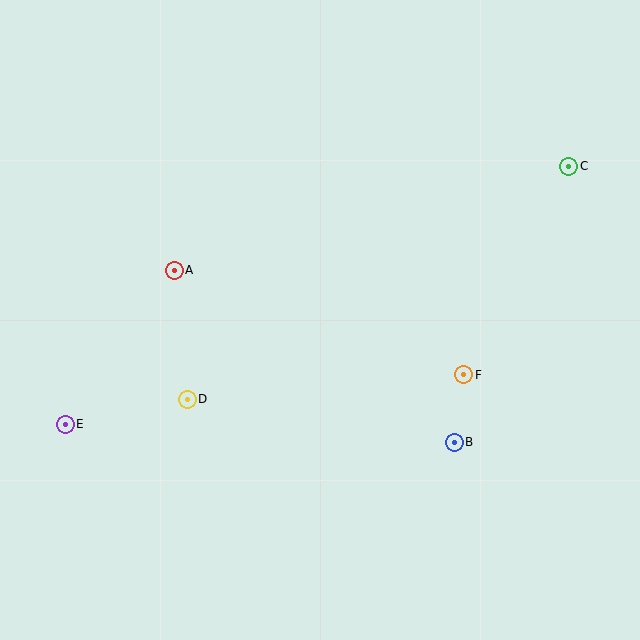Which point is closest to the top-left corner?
Point A is closest to the top-left corner.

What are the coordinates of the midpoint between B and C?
The midpoint between B and C is at (512, 304).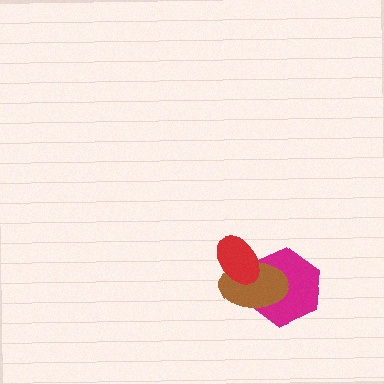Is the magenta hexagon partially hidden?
Yes, it is partially covered by another shape.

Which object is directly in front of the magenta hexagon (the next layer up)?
The brown ellipse is directly in front of the magenta hexagon.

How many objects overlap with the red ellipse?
2 objects overlap with the red ellipse.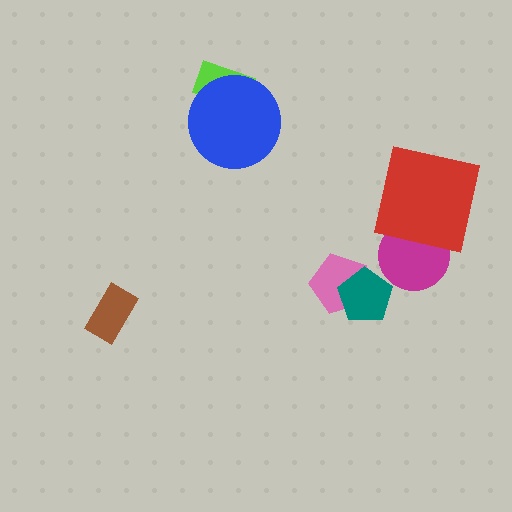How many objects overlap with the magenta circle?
1 object overlaps with the magenta circle.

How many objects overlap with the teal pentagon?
1 object overlaps with the teal pentagon.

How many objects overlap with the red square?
1 object overlaps with the red square.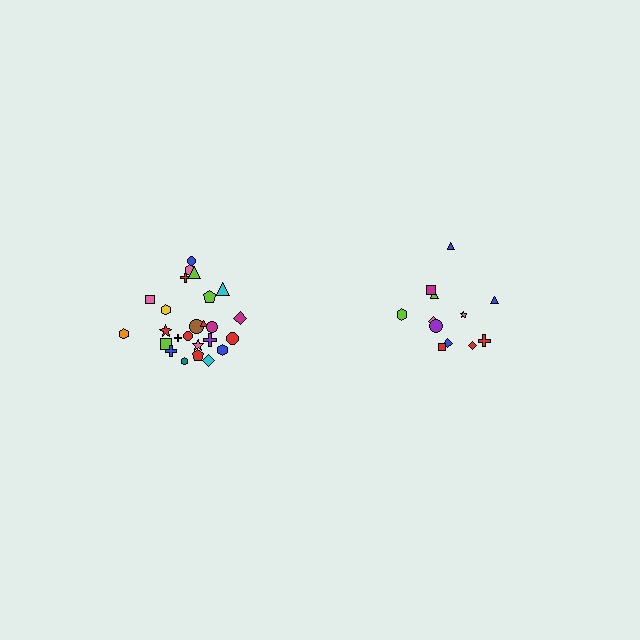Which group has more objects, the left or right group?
The left group.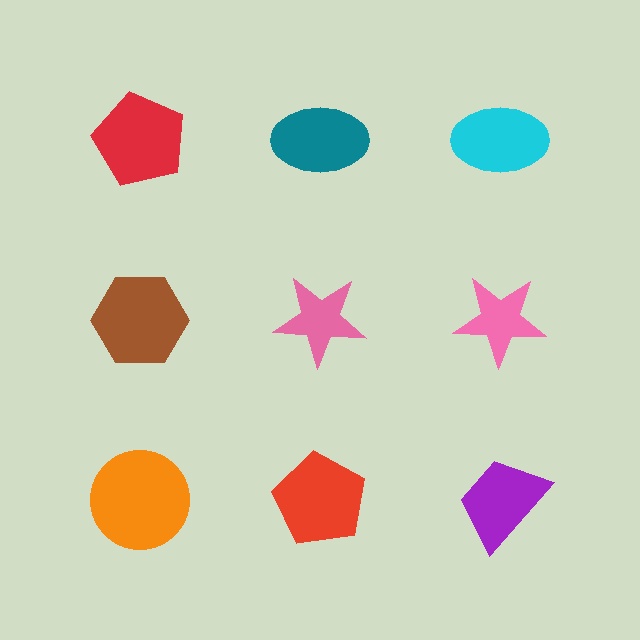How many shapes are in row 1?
3 shapes.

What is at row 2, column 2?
A pink star.